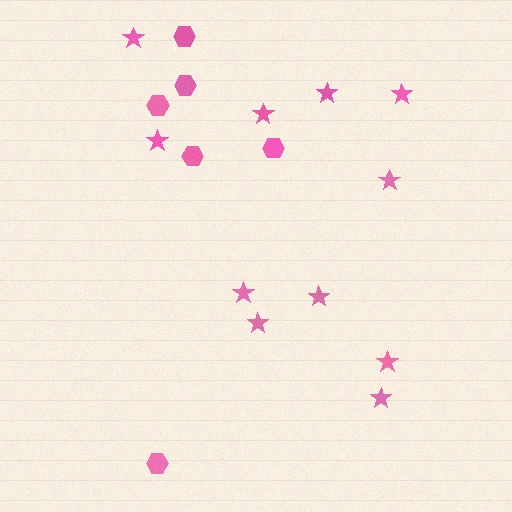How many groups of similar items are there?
There are 2 groups: one group of stars (11) and one group of hexagons (6).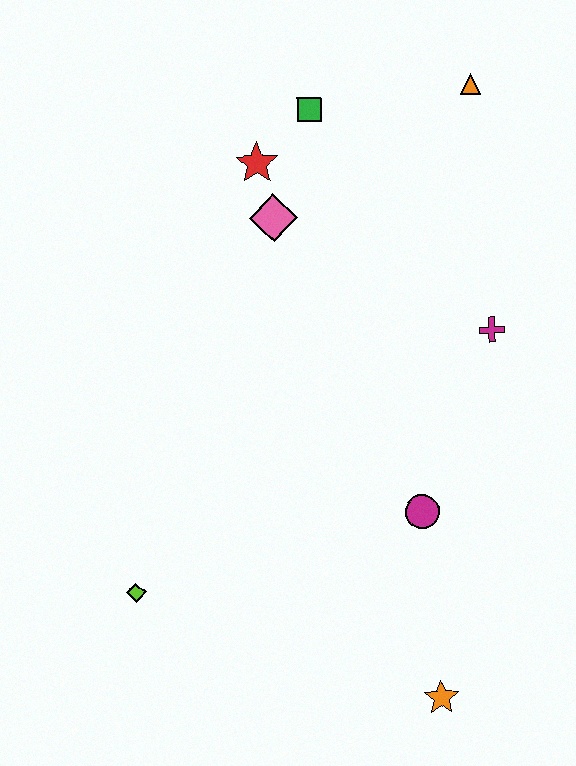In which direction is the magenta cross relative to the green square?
The magenta cross is below the green square.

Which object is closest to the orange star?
The magenta circle is closest to the orange star.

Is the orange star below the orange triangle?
Yes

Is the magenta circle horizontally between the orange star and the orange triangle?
No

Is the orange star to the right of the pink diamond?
Yes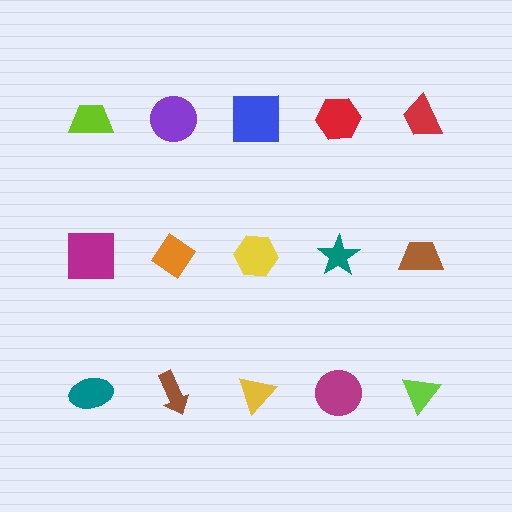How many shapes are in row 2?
5 shapes.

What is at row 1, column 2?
A purple circle.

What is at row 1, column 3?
A blue square.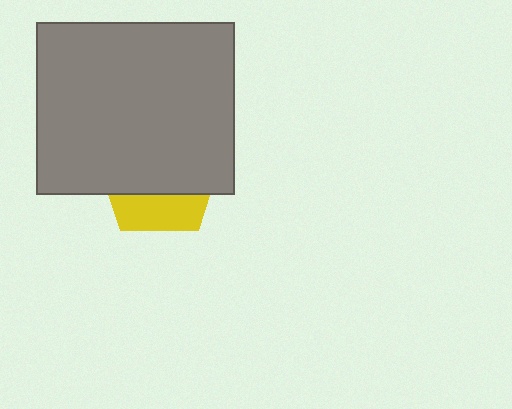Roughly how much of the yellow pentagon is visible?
A small part of it is visible (roughly 31%).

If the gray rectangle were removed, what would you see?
You would see the complete yellow pentagon.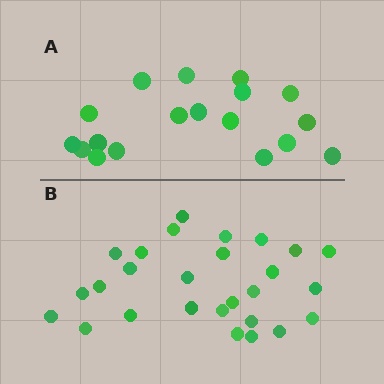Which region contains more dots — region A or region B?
Region B (the bottom region) has more dots.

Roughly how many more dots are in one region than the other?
Region B has roughly 8 or so more dots than region A.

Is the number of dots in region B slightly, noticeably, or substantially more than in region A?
Region B has substantially more. The ratio is roughly 1.5 to 1.